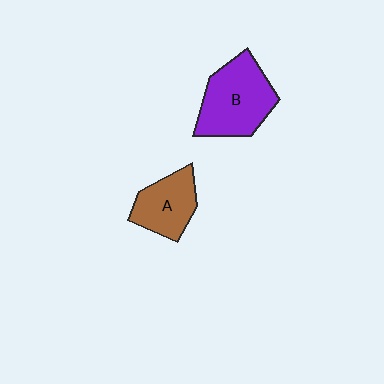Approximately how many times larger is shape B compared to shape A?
Approximately 1.5 times.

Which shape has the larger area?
Shape B (purple).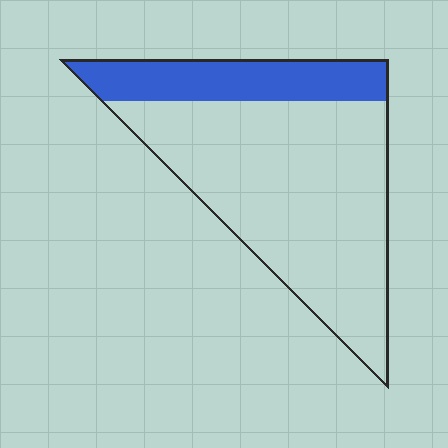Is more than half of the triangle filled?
No.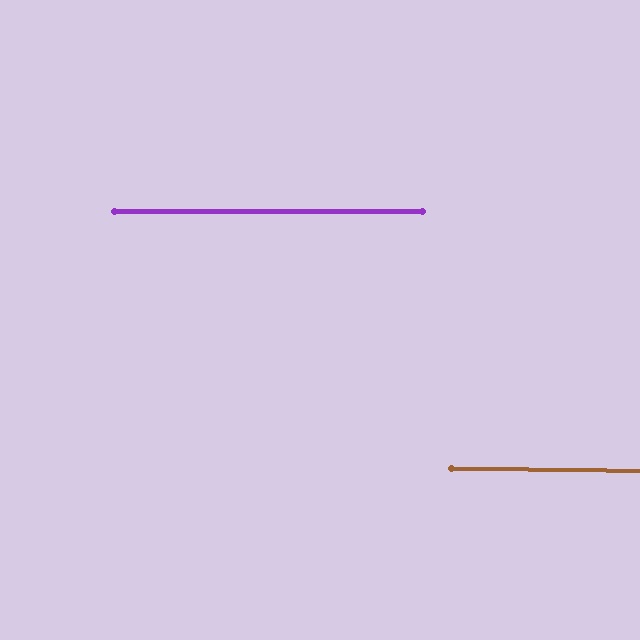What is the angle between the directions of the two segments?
Approximately 1 degree.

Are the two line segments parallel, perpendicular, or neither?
Parallel — their directions differ by only 0.8°.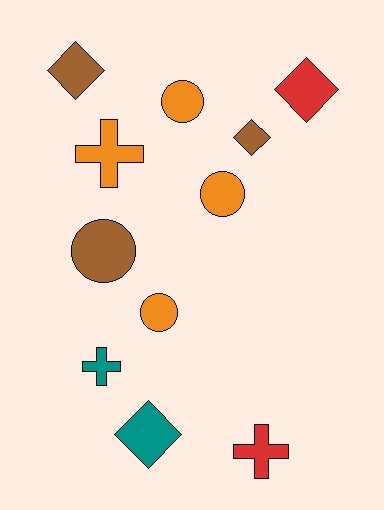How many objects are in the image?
There are 11 objects.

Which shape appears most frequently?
Circle, with 4 objects.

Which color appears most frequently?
Orange, with 4 objects.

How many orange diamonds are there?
There are no orange diamonds.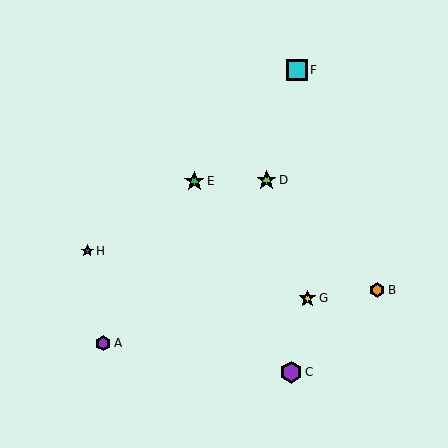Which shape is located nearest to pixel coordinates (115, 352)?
The purple hexagon (labeled A) at (103, 343) is nearest to that location.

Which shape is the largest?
The purple hexagon (labeled C) is the largest.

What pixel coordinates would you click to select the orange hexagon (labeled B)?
Click at (377, 290) to select the orange hexagon B.